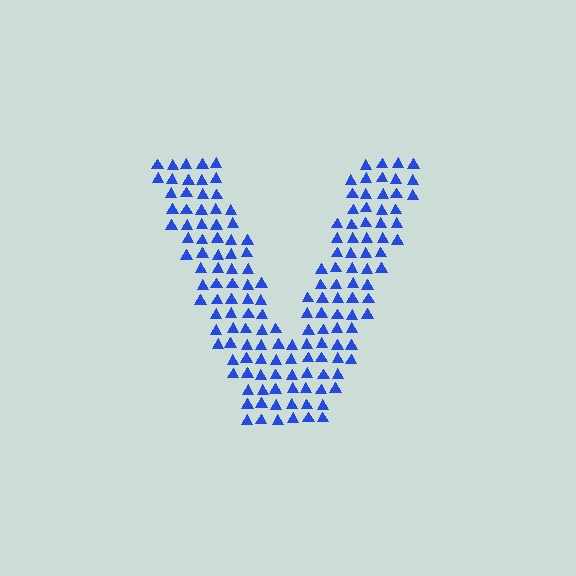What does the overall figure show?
The overall figure shows the letter V.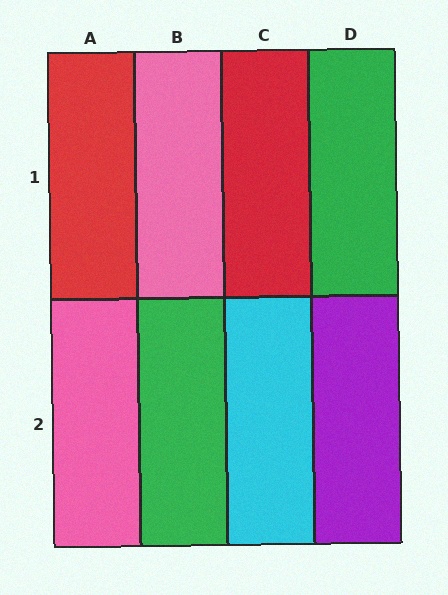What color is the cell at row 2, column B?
Green.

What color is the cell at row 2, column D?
Purple.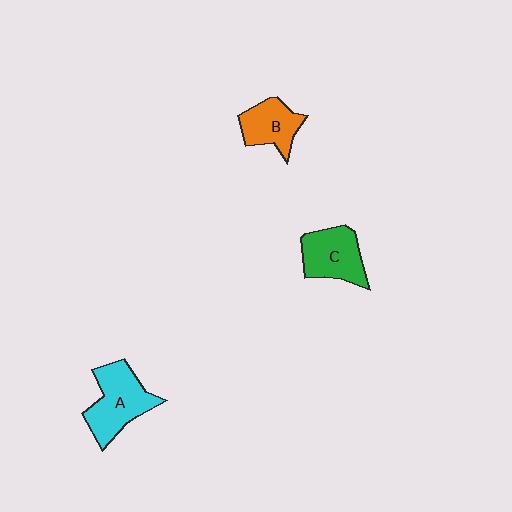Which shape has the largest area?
Shape A (cyan).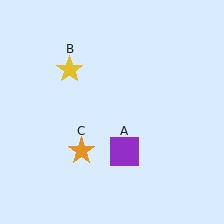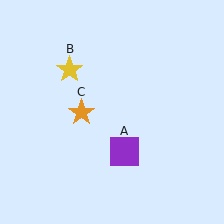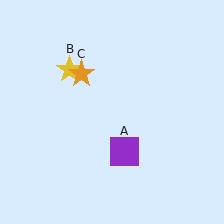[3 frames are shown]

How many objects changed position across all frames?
1 object changed position: orange star (object C).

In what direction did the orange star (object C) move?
The orange star (object C) moved up.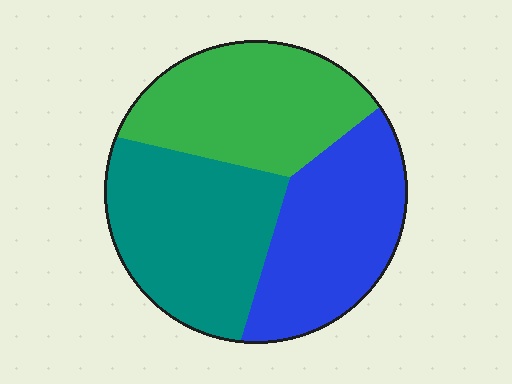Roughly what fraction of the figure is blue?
Blue covers roughly 30% of the figure.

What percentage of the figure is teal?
Teal takes up between a quarter and a half of the figure.